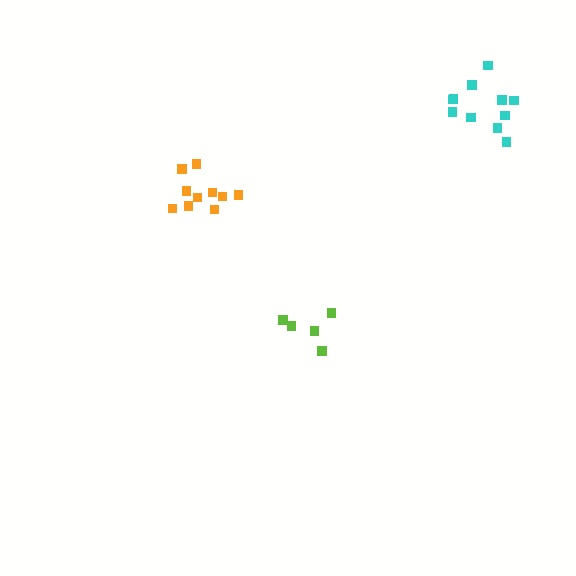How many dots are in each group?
Group 1: 10 dots, Group 2: 5 dots, Group 3: 11 dots (26 total).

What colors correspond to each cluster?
The clusters are colored: orange, lime, cyan.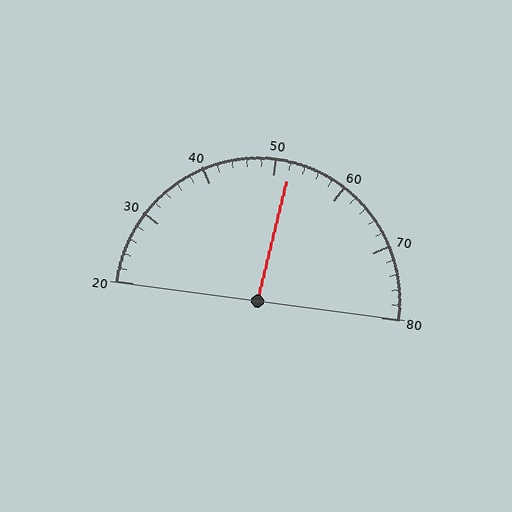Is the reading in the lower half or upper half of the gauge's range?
The reading is in the upper half of the range (20 to 80).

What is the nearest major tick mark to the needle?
The nearest major tick mark is 50.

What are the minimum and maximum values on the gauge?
The gauge ranges from 20 to 80.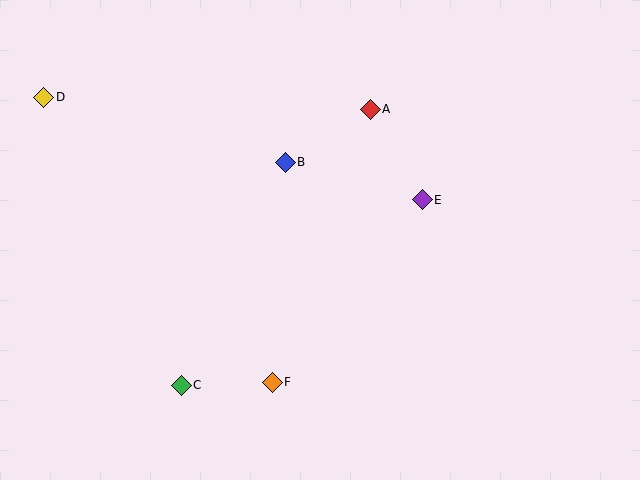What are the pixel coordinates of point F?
Point F is at (272, 382).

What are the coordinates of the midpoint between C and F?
The midpoint between C and F is at (227, 384).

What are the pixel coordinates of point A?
Point A is at (370, 109).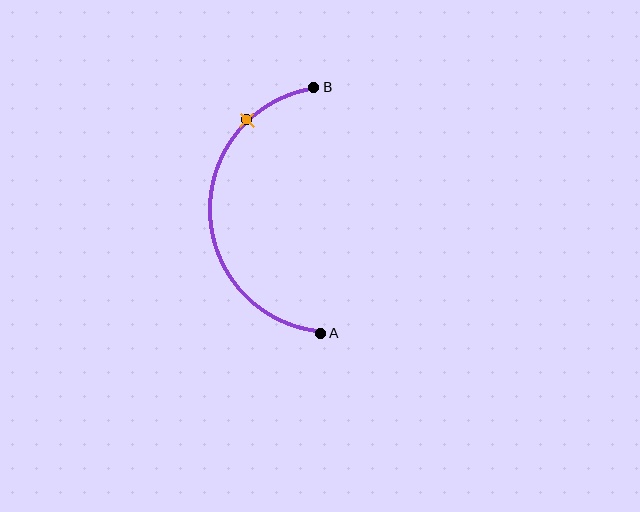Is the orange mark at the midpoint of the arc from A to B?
No. The orange mark lies on the arc but is closer to endpoint B. The arc midpoint would be at the point on the curve equidistant along the arc from both A and B.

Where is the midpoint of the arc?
The arc midpoint is the point on the curve farthest from the straight line joining A and B. It sits to the left of that line.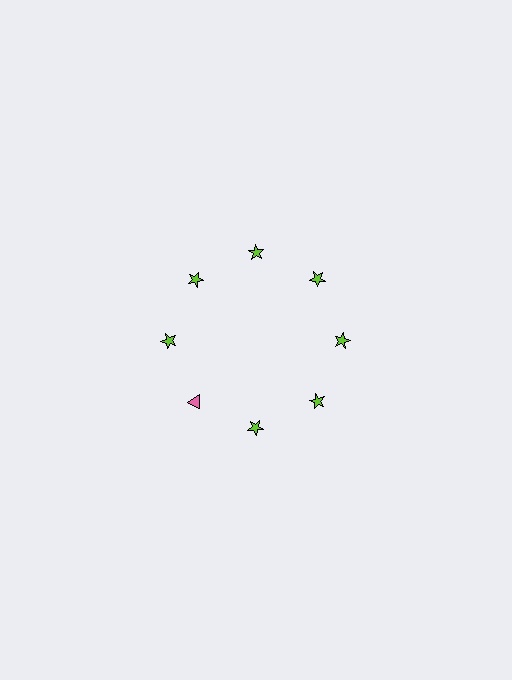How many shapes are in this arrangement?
There are 8 shapes arranged in a ring pattern.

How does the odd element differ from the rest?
It differs in both color (pink instead of lime) and shape (triangle instead of star).